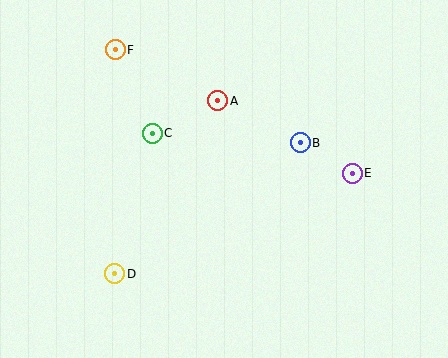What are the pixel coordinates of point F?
Point F is at (115, 50).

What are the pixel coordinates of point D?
Point D is at (115, 274).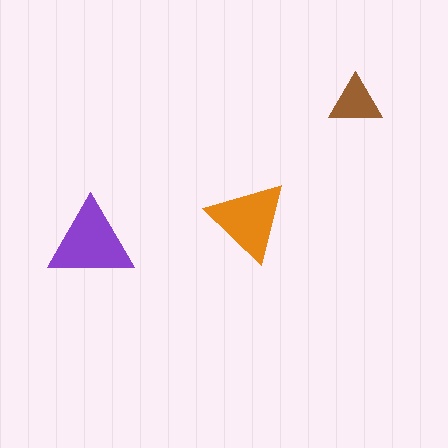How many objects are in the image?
There are 3 objects in the image.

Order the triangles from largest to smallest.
the purple one, the orange one, the brown one.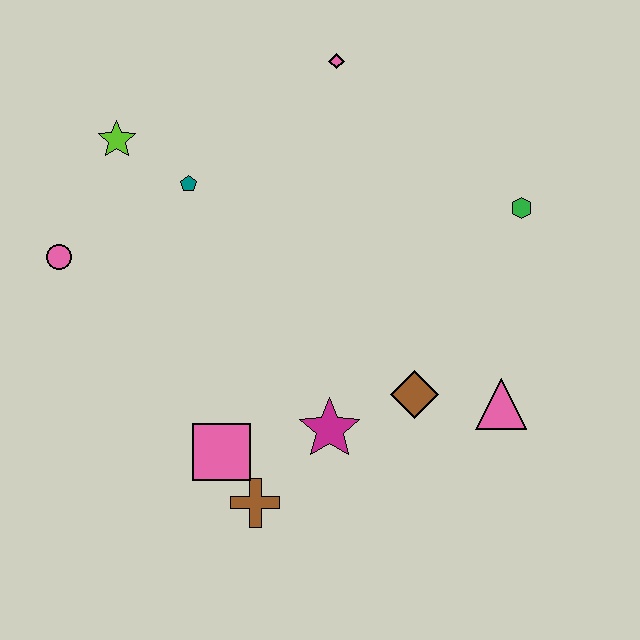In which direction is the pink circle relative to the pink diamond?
The pink circle is to the left of the pink diamond.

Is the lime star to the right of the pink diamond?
No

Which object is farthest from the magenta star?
The pink diamond is farthest from the magenta star.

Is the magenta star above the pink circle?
No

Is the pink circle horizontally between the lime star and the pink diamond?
No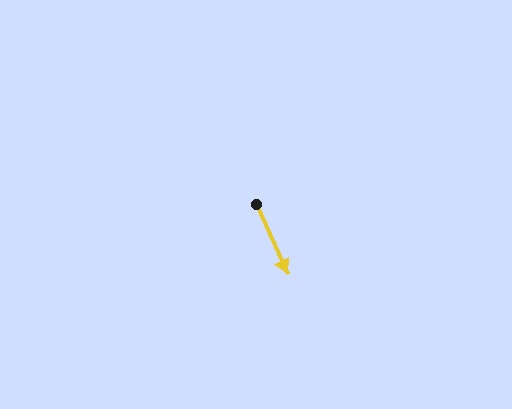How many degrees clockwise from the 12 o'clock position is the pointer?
Approximately 155 degrees.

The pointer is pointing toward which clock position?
Roughly 5 o'clock.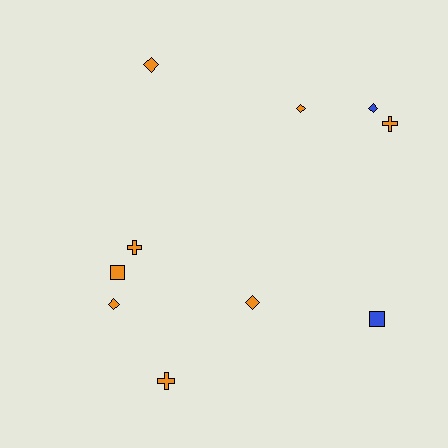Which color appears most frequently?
Orange, with 8 objects.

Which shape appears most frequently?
Diamond, with 5 objects.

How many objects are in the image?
There are 10 objects.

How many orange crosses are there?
There are 3 orange crosses.